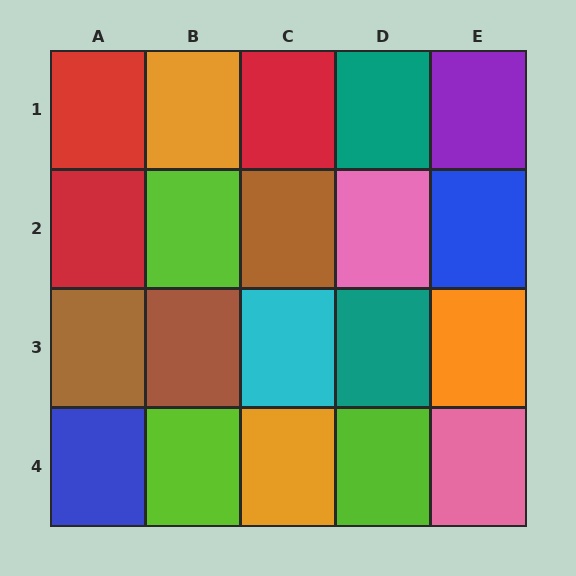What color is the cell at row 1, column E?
Purple.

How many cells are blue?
2 cells are blue.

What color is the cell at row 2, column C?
Brown.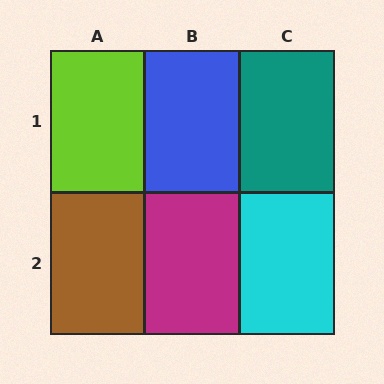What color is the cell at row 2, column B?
Magenta.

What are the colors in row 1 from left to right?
Lime, blue, teal.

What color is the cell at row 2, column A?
Brown.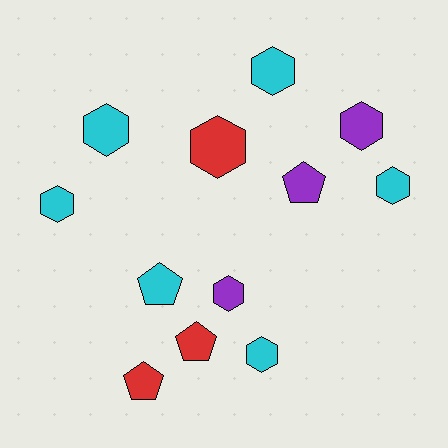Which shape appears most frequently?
Hexagon, with 8 objects.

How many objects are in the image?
There are 12 objects.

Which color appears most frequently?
Cyan, with 6 objects.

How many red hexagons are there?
There is 1 red hexagon.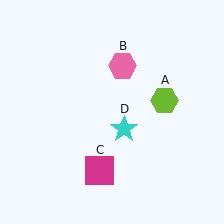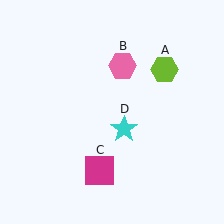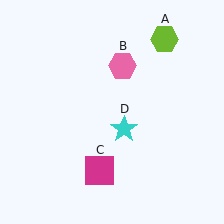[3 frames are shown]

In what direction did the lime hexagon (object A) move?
The lime hexagon (object A) moved up.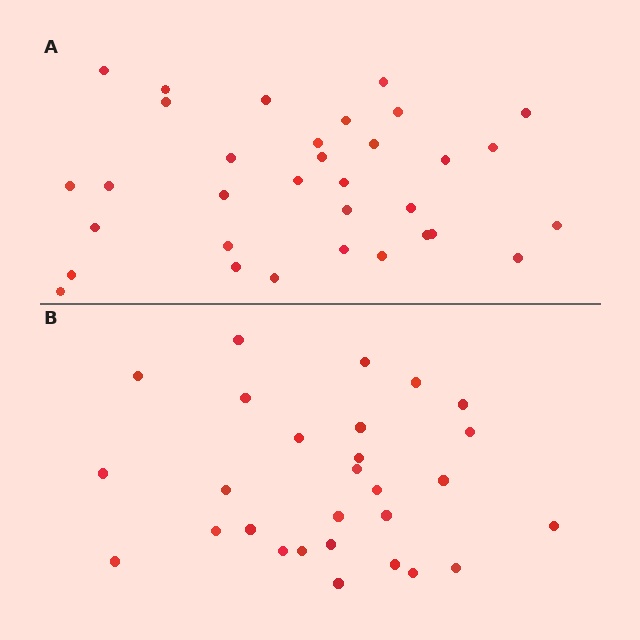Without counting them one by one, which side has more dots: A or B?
Region A (the top region) has more dots.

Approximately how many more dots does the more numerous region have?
Region A has about 5 more dots than region B.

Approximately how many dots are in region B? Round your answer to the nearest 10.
About 30 dots. (The exact count is 28, which rounds to 30.)